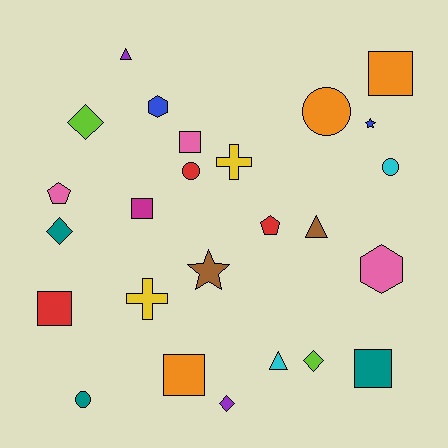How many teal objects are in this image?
There are 3 teal objects.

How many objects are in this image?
There are 25 objects.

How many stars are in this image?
There are 2 stars.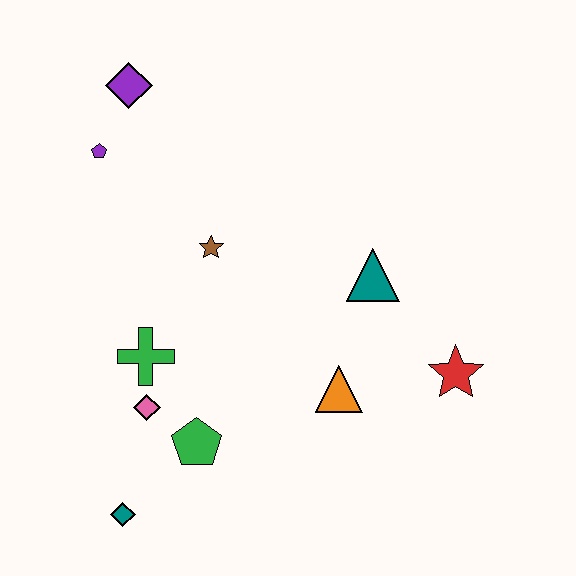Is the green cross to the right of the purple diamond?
Yes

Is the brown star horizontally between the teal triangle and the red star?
No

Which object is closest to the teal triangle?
The orange triangle is closest to the teal triangle.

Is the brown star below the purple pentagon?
Yes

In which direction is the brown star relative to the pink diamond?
The brown star is above the pink diamond.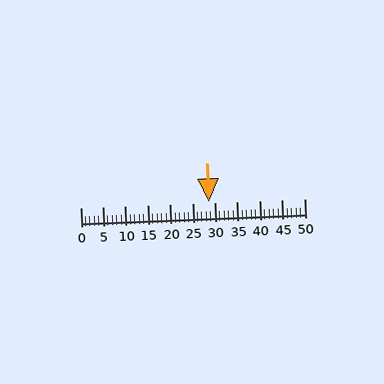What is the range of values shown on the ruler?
The ruler shows values from 0 to 50.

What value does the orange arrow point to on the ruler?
The orange arrow points to approximately 29.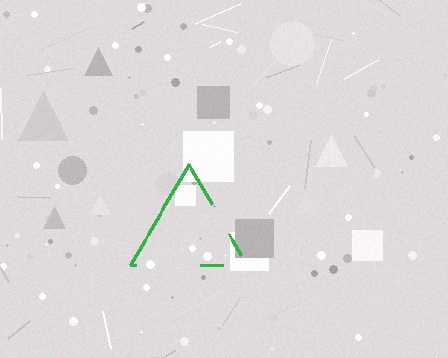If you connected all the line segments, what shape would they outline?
They would outline a triangle.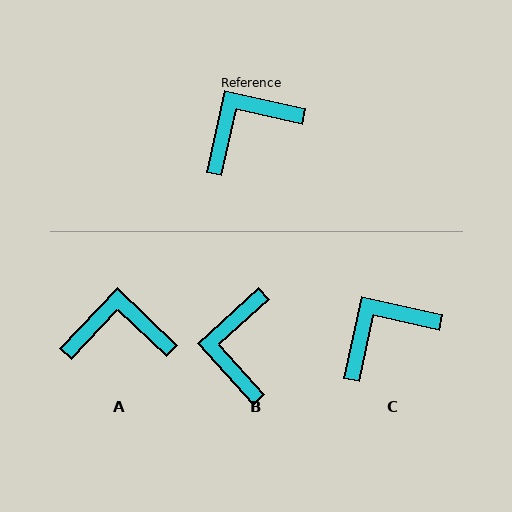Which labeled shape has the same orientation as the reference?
C.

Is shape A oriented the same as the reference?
No, it is off by about 31 degrees.